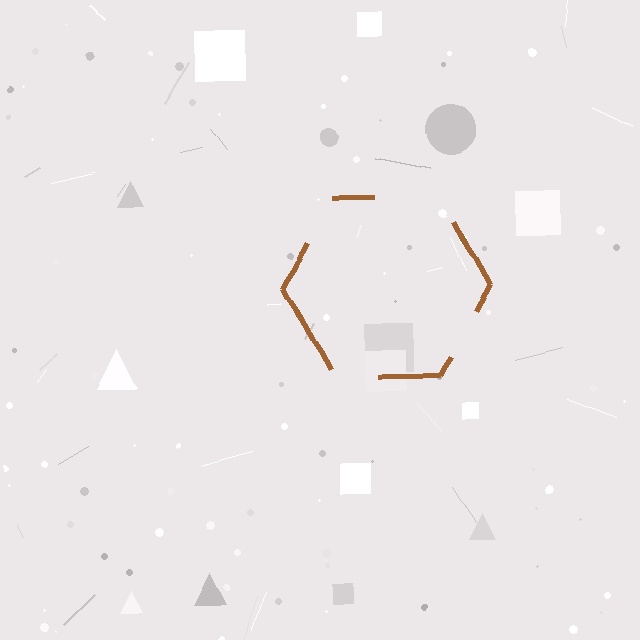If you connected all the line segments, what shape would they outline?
They would outline a hexagon.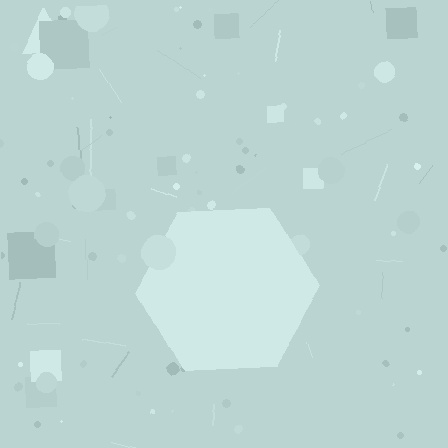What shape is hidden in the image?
A hexagon is hidden in the image.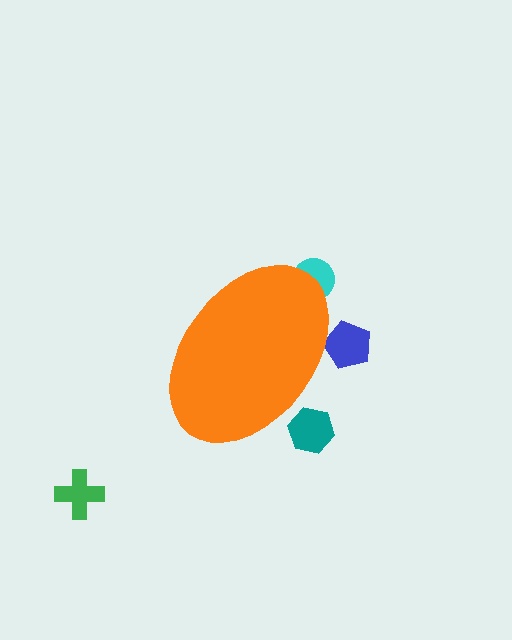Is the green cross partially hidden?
No, the green cross is fully visible.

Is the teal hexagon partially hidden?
Yes, the teal hexagon is partially hidden behind the orange ellipse.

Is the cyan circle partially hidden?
Yes, the cyan circle is partially hidden behind the orange ellipse.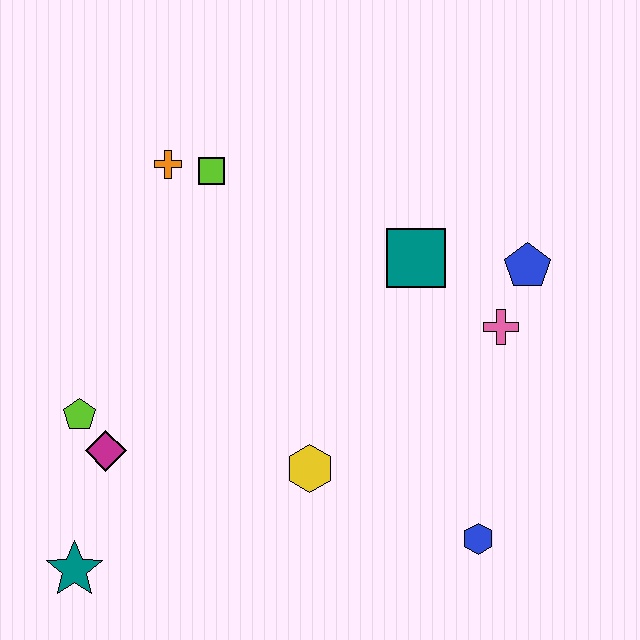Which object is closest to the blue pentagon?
The pink cross is closest to the blue pentagon.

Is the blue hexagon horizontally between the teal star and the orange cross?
No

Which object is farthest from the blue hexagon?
The orange cross is farthest from the blue hexagon.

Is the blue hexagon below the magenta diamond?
Yes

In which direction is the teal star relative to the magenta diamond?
The teal star is below the magenta diamond.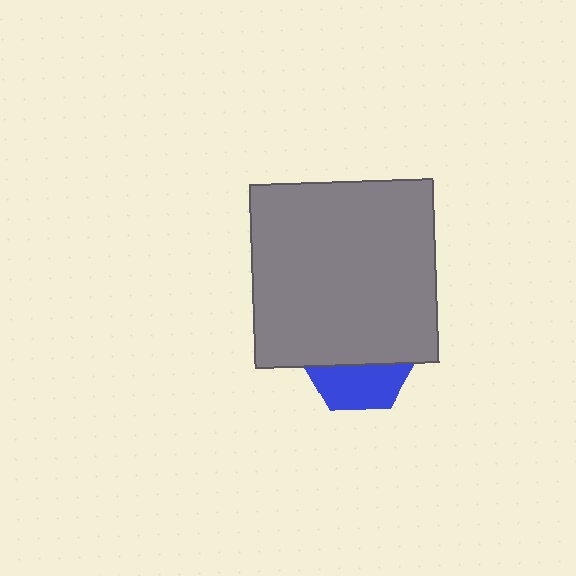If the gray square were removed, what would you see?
You would see the complete blue hexagon.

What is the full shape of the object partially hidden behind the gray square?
The partially hidden object is a blue hexagon.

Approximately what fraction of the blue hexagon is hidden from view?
Roughly 61% of the blue hexagon is hidden behind the gray square.